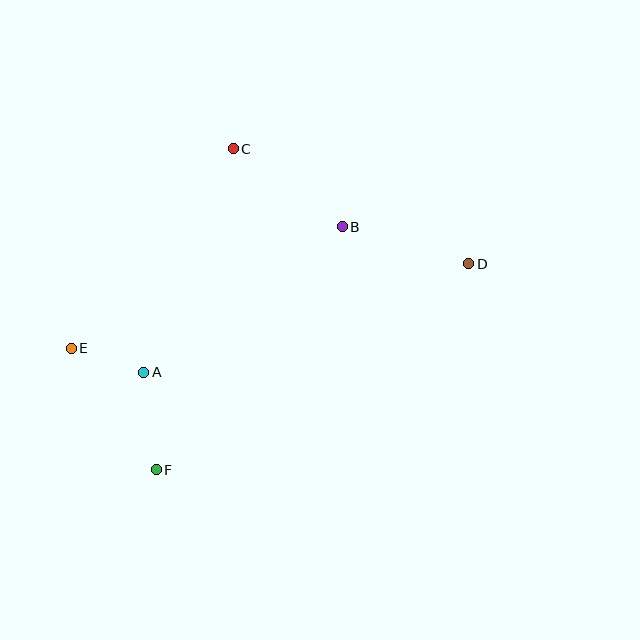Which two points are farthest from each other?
Points D and E are farthest from each other.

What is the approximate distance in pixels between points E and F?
The distance between E and F is approximately 148 pixels.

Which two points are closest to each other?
Points A and E are closest to each other.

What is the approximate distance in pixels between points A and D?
The distance between A and D is approximately 343 pixels.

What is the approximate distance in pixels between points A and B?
The distance between A and B is approximately 246 pixels.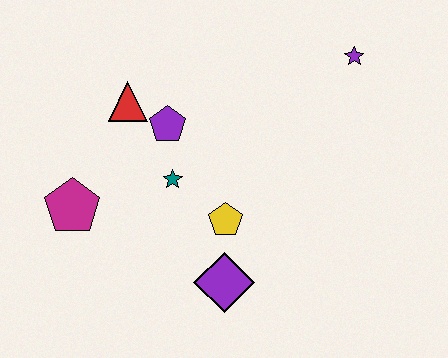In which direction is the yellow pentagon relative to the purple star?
The yellow pentagon is below the purple star.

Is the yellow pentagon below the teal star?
Yes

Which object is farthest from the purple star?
The magenta pentagon is farthest from the purple star.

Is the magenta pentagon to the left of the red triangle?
Yes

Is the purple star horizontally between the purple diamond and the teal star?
No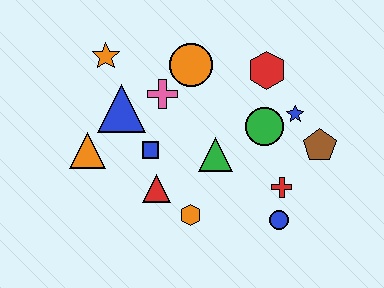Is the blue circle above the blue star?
No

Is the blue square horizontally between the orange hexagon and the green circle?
No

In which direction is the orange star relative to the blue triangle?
The orange star is above the blue triangle.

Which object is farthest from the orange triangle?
The brown pentagon is farthest from the orange triangle.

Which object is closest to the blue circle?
The red cross is closest to the blue circle.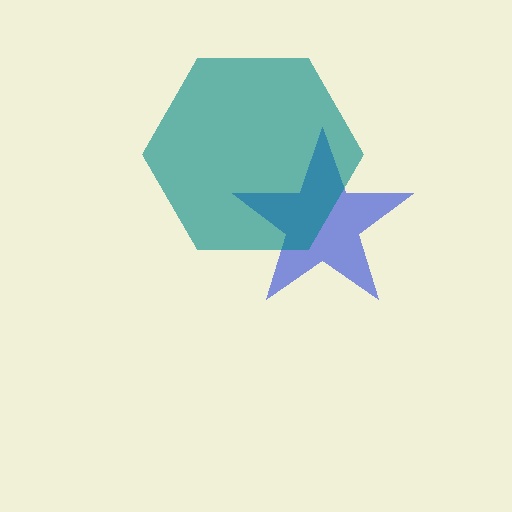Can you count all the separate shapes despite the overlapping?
Yes, there are 2 separate shapes.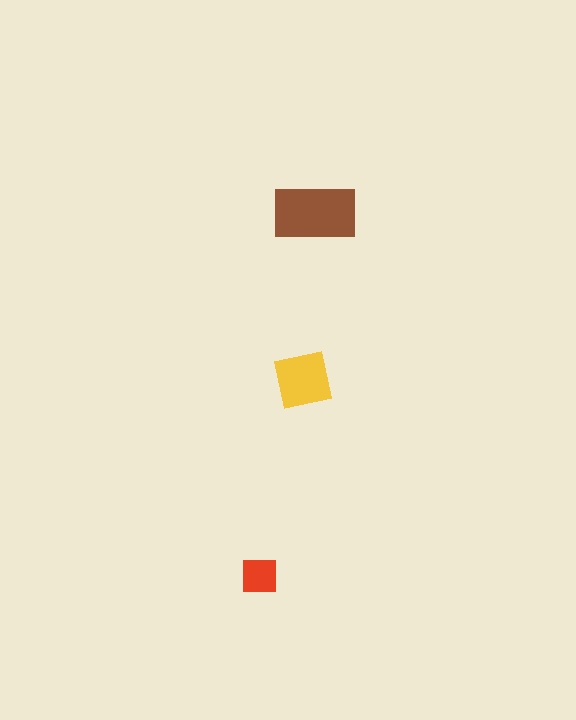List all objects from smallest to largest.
The red square, the yellow square, the brown rectangle.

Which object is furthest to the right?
The brown rectangle is rightmost.